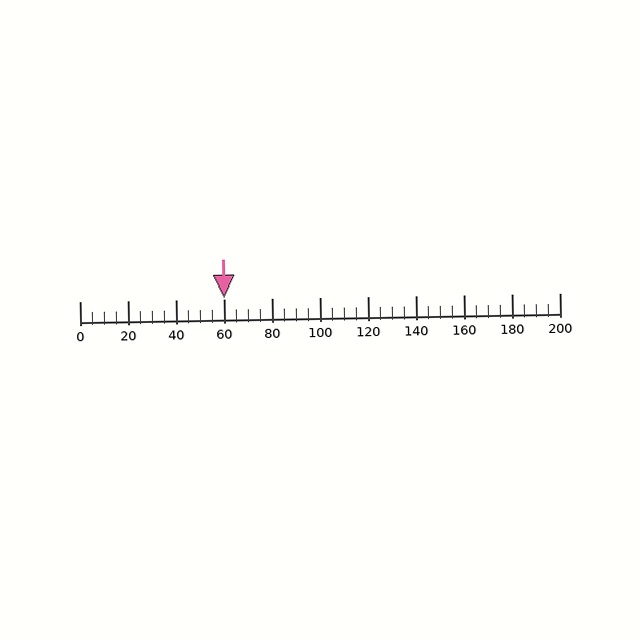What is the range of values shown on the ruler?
The ruler shows values from 0 to 200.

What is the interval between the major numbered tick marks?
The major tick marks are spaced 20 units apart.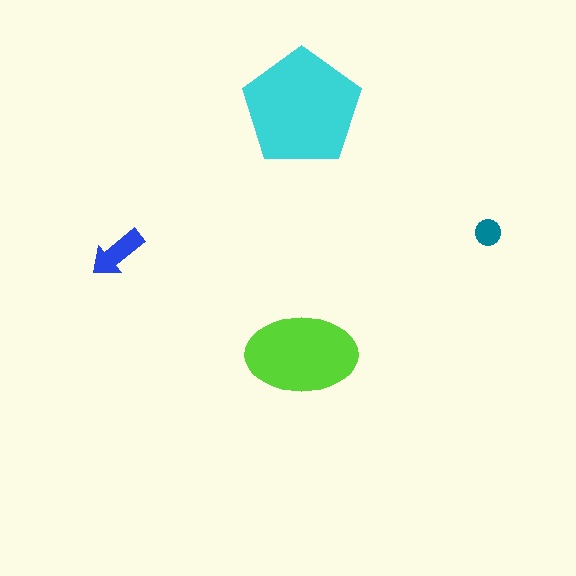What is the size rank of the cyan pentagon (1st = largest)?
1st.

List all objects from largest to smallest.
The cyan pentagon, the lime ellipse, the blue arrow, the teal circle.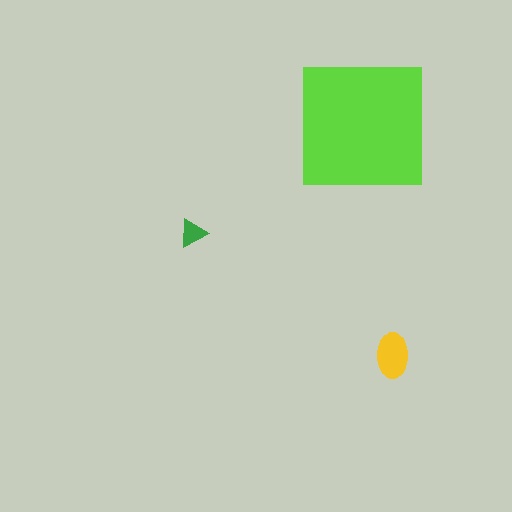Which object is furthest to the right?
The yellow ellipse is rightmost.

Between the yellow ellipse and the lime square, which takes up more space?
The lime square.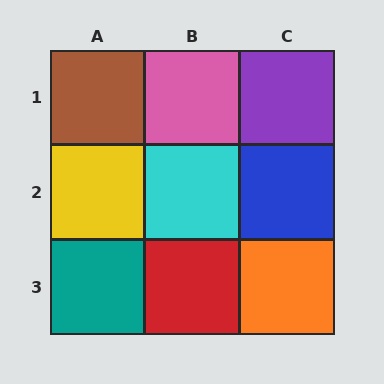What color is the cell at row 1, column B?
Pink.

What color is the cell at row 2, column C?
Blue.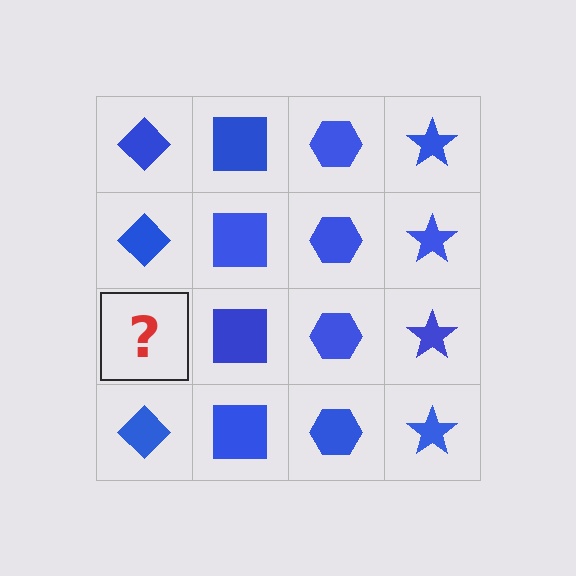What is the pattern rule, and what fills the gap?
The rule is that each column has a consistent shape. The gap should be filled with a blue diamond.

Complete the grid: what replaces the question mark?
The question mark should be replaced with a blue diamond.